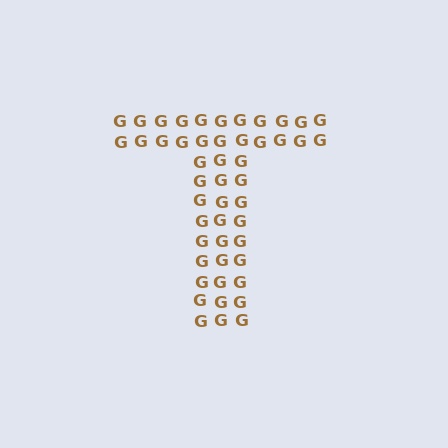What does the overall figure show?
The overall figure shows the letter T.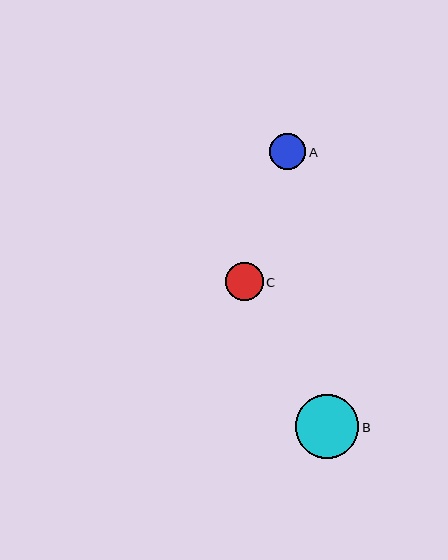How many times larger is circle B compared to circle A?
Circle B is approximately 1.8 times the size of circle A.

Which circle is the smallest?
Circle A is the smallest with a size of approximately 36 pixels.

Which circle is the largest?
Circle B is the largest with a size of approximately 64 pixels.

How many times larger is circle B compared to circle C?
Circle B is approximately 1.7 times the size of circle C.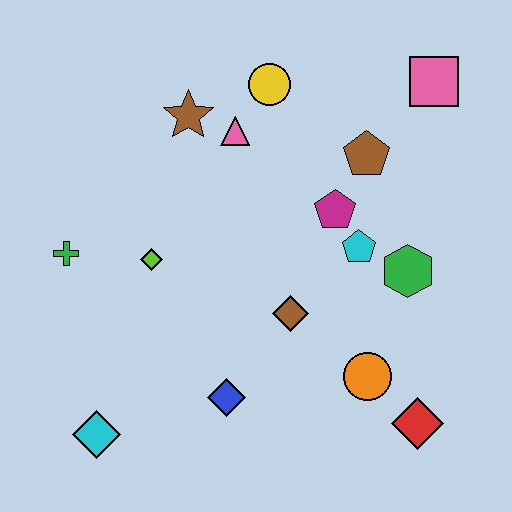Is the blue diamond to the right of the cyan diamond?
Yes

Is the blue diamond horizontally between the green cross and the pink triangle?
Yes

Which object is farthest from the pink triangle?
The red diamond is farthest from the pink triangle.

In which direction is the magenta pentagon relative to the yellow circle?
The magenta pentagon is below the yellow circle.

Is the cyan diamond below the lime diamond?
Yes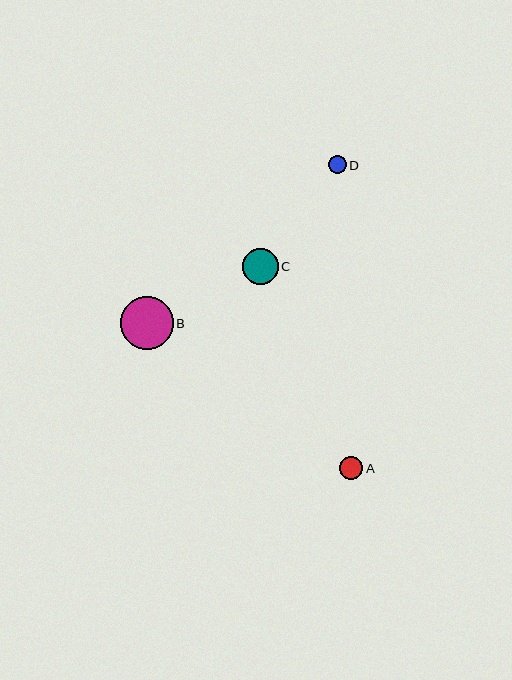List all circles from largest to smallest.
From largest to smallest: B, C, A, D.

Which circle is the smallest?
Circle D is the smallest with a size of approximately 18 pixels.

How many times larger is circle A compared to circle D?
Circle A is approximately 1.3 times the size of circle D.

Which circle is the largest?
Circle B is the largest with a size of approximately 53 pixels.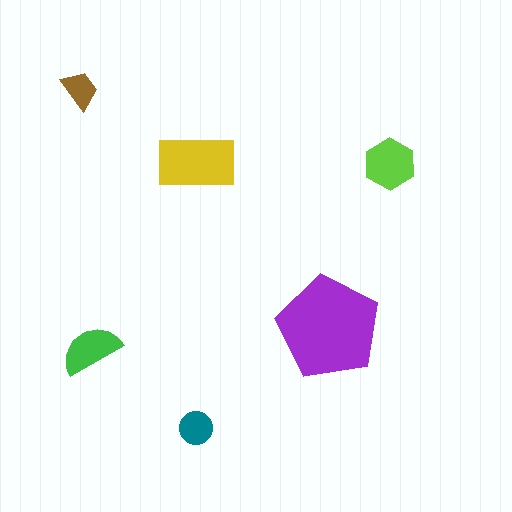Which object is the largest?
The purple pentagon.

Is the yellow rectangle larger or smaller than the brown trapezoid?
Larger.